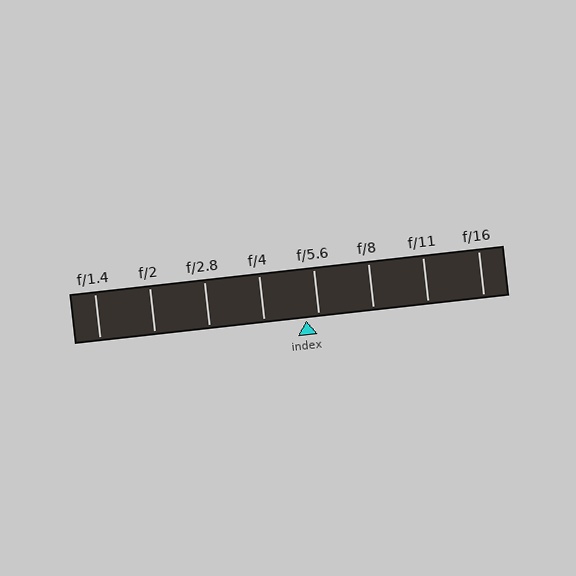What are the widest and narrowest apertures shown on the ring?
The widest aperture shown is f/1.4 and the narrowest is f/16.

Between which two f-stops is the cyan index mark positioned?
The index mark is between f/4 and f/5.6.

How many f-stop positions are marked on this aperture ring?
There are 8 f-stop positions marked.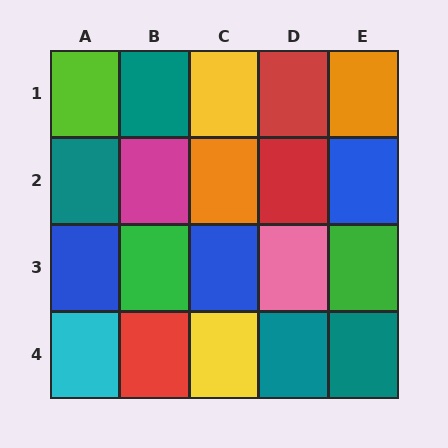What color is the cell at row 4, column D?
Teal.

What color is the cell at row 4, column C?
Yellow.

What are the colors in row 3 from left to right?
Blue, green, blue, pink, green.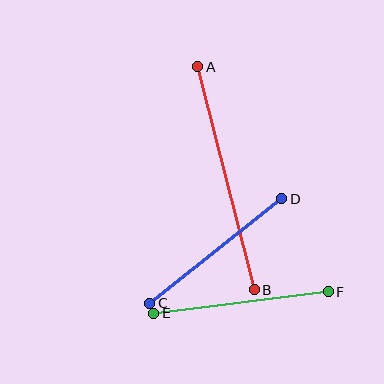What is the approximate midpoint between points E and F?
The midpoint is at approximately (241, 302) pixels.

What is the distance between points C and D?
The distance is approximately 168 pixels.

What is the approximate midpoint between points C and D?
The midpoint is at approximately (216, 251) pixels.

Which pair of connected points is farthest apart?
Points A and B are farthest apart.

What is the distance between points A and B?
The distance is approximately 230 pixels.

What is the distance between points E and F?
The distance is approximately 175 pixels.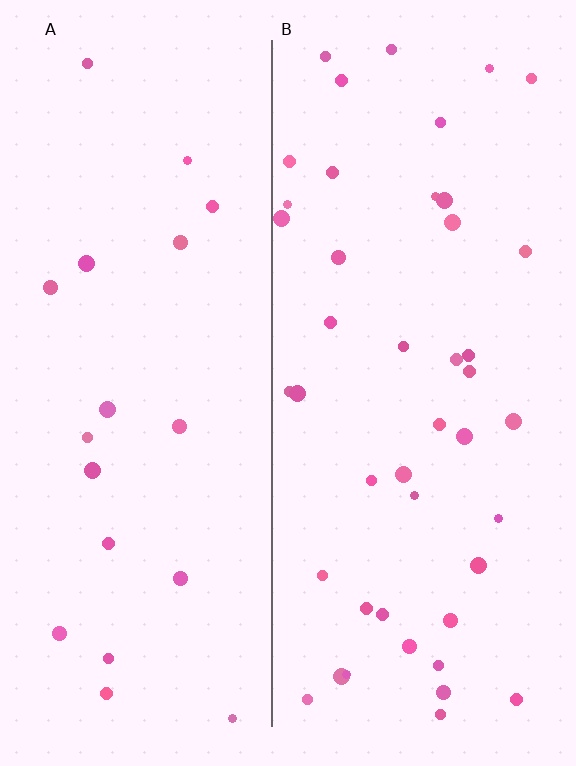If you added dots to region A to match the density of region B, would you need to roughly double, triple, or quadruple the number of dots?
Approximately double.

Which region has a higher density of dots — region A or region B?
B (the right).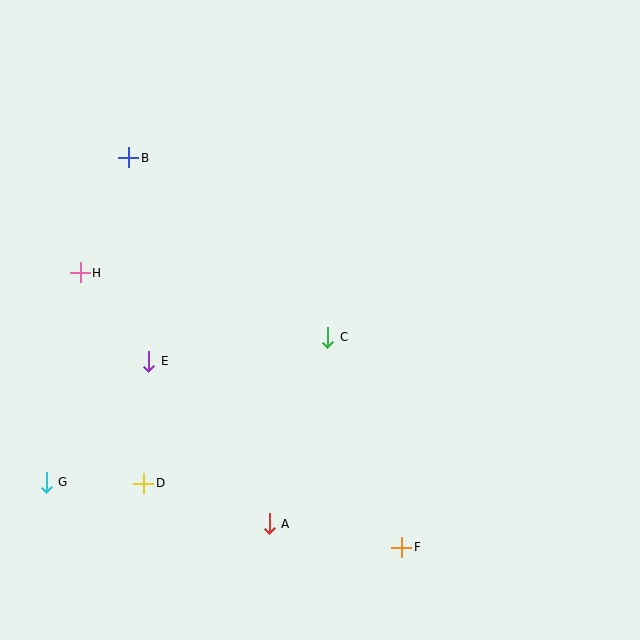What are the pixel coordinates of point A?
Point A is at (269, 524).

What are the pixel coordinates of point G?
Point G is at (46, 482).